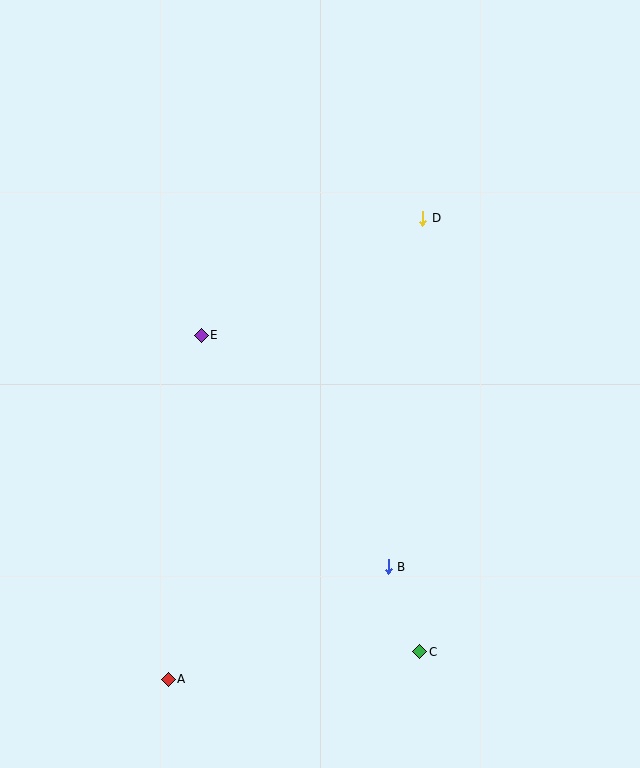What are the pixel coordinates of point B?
Point B is at (388, 567).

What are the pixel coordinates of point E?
Point E is at (201, 335).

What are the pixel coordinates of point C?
Point C is at (420, 652).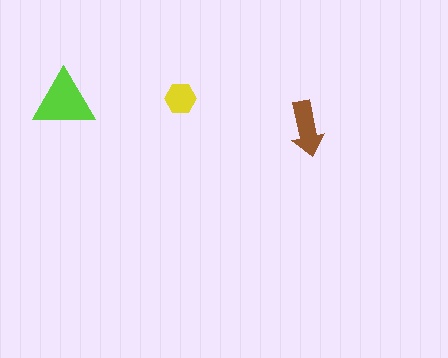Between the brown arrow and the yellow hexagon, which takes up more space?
The brown arrow.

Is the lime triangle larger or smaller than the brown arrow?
Larger.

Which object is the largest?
The lime triangle.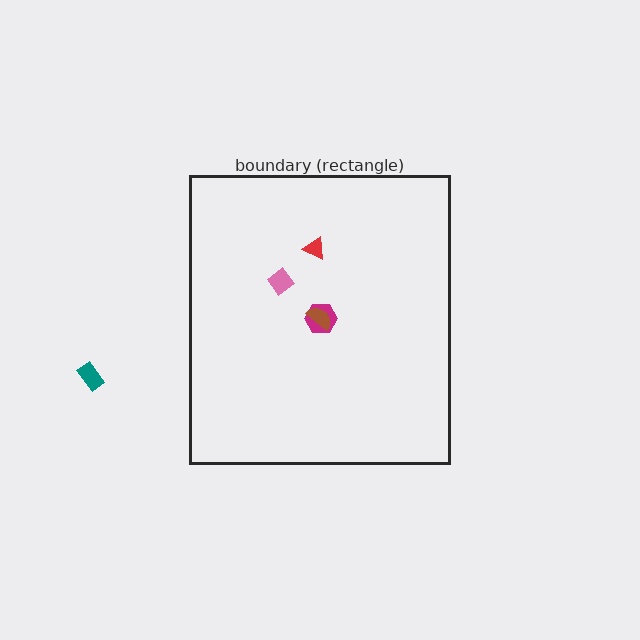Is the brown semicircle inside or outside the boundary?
Inside.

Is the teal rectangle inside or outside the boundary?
Outside.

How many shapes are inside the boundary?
4 inside, 1 outside.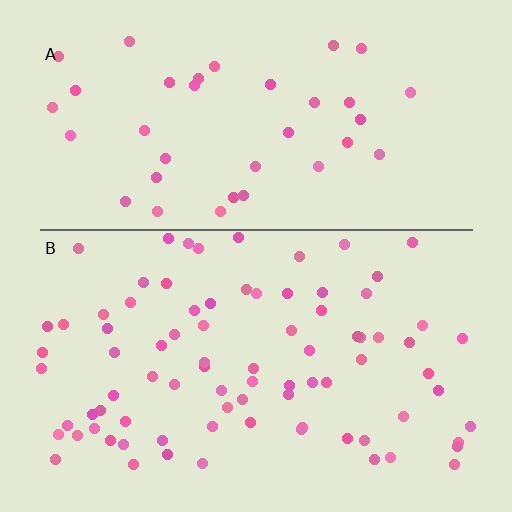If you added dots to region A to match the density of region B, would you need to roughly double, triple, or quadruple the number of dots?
Approximately double.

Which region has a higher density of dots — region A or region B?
B (the bottom).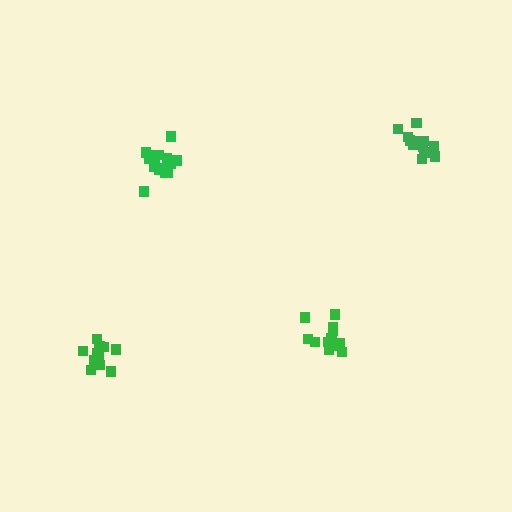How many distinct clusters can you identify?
There are 4 distinct clusters.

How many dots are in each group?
Group 1: 17 dots, Group 2: 15 dots, Group 3: 14 dots, Group 4: 11 dots (57 total).